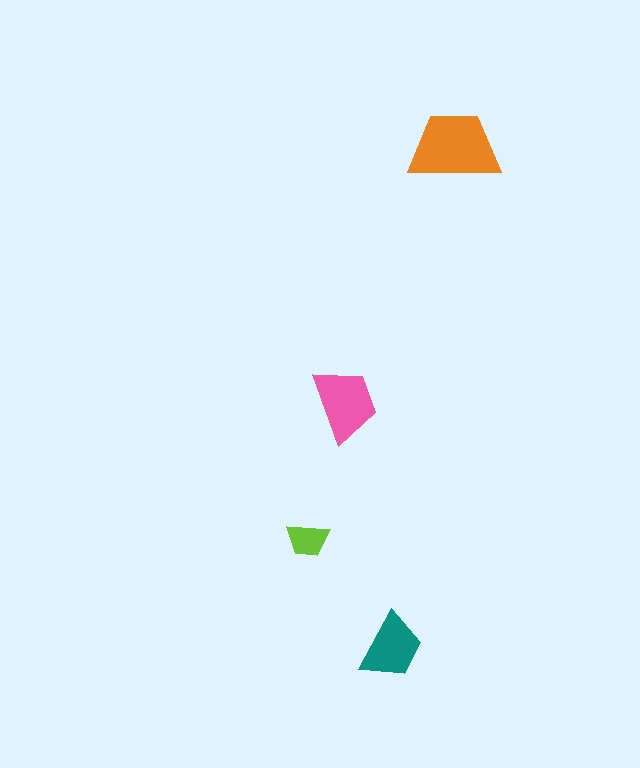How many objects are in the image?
There are 4 objects in the image.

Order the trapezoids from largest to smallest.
the orange one, the pink one, the teal one, the lime one.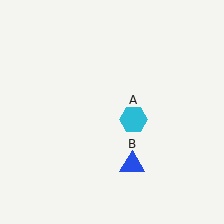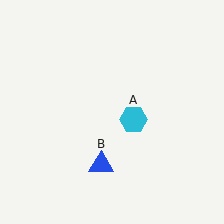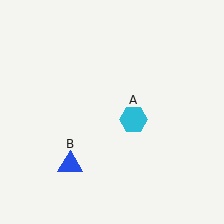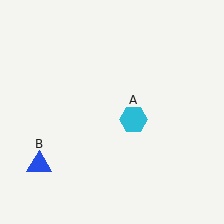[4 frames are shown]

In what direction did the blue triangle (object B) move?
The blue triangle (object B) moved left.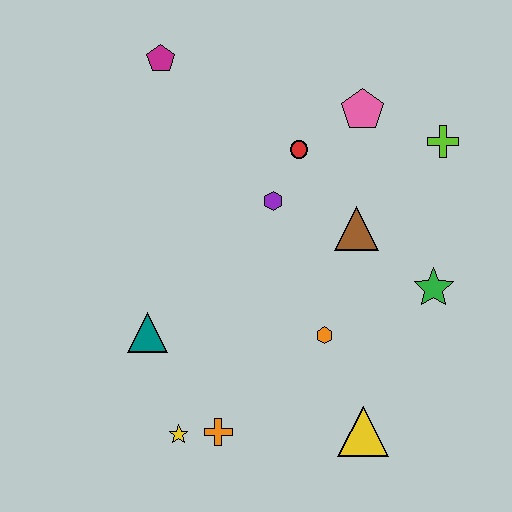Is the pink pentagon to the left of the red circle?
No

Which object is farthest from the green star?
The magenta pentagon is farthest from the green star.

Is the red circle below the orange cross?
No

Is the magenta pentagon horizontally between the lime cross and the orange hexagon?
No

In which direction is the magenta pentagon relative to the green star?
The magenta pentagon is to the left of the green star.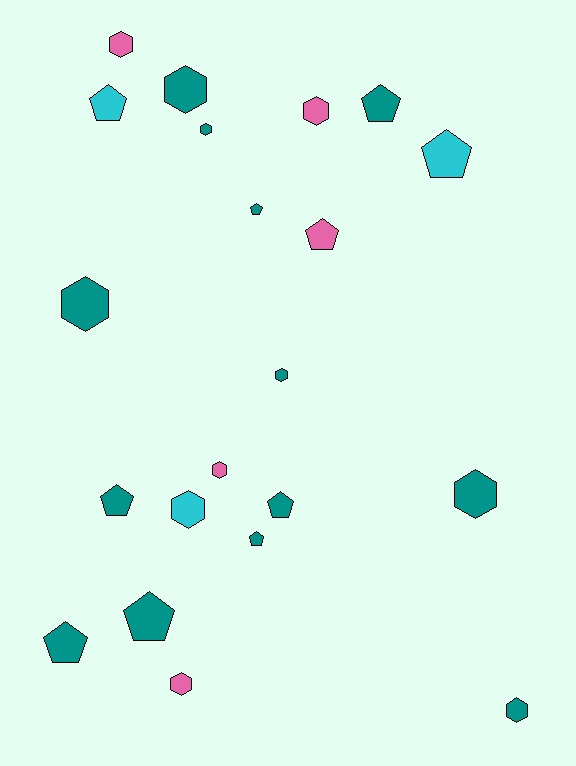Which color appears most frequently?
Teal, with 13 objects.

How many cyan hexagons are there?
There is 1 cyan hexagon.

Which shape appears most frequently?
Hexagon, with 11 objects.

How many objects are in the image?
There are 21 objects.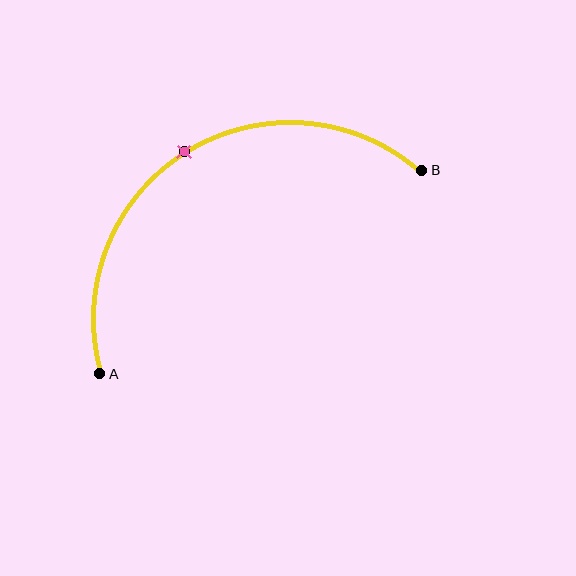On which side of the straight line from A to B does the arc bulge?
The arc bulges above the straight line connecting A and B.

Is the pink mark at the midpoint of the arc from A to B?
Yes. The pink mark lies on the arc at equal arc-length from both A and B — it is the arc midpoint.